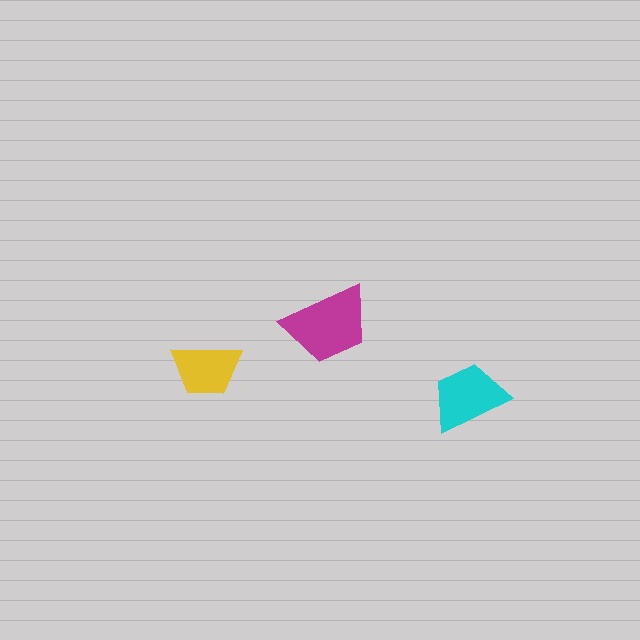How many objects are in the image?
There are 3 objects in the image.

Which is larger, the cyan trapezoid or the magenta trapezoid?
The magenta one.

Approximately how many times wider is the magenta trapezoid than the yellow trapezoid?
About 1.5 times wider.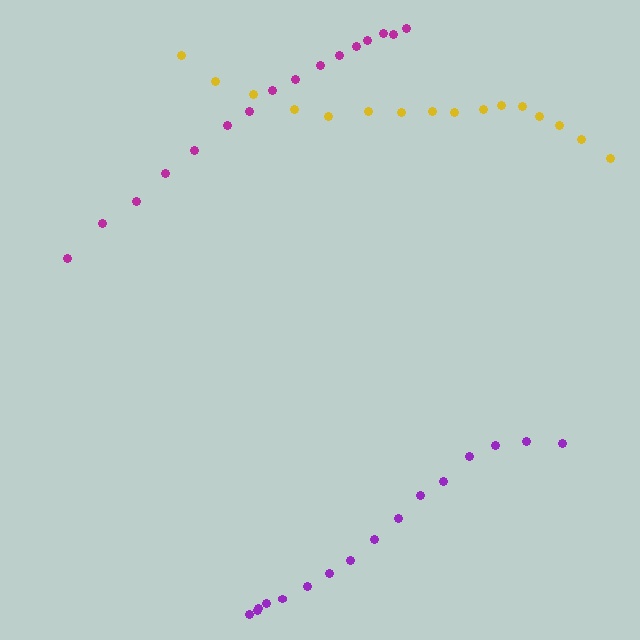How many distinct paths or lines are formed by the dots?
There are 3 distinct paths.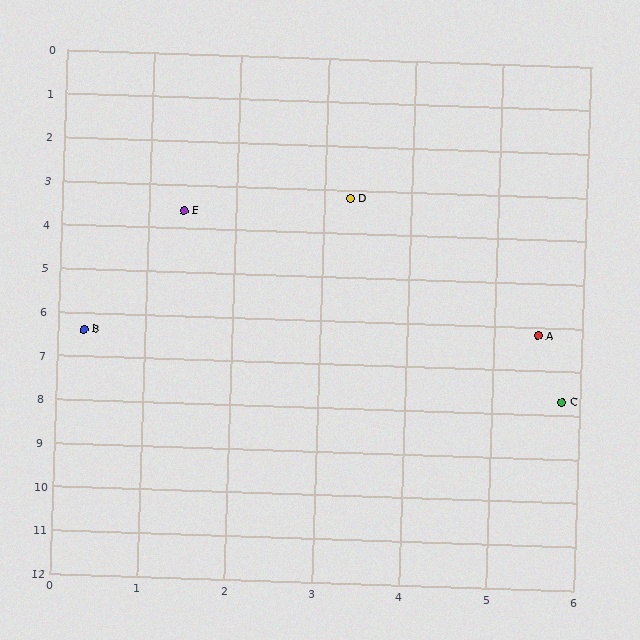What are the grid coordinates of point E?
Point E is at approximately (1.4, 3.6).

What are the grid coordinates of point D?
Point D is at approximately (3.3, 3.2).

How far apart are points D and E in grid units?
Points D and E are about 1.9 grid units apart.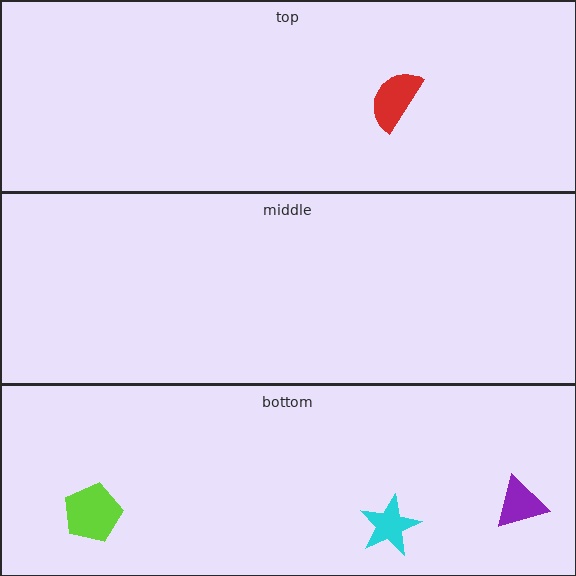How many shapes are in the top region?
1.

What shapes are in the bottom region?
The lime pentagon, the purple triangle, the cyan star.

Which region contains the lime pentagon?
The bottom region.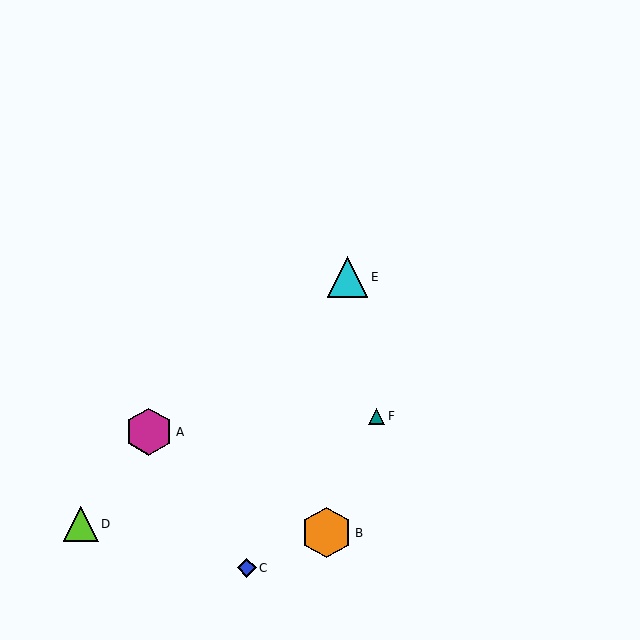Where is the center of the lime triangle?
The center of the lime triangle is at (81, 524).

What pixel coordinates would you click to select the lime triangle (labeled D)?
Click at (81, 524) to select the lime triangle D.